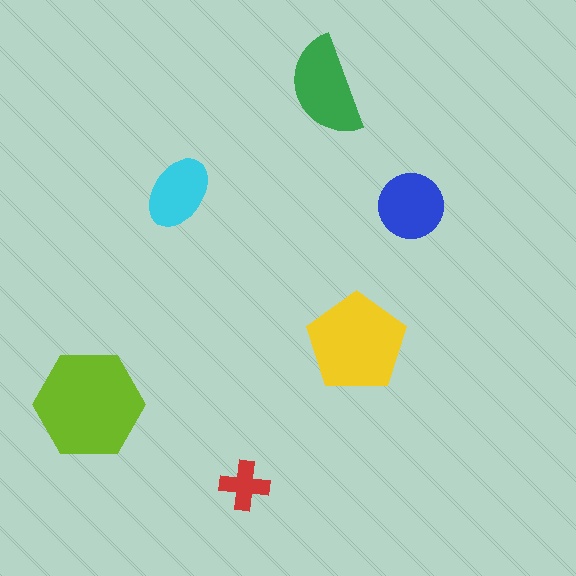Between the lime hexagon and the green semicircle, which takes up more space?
The lime hexagon.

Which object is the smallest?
The red cross.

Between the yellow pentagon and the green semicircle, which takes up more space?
The yellow pentagon.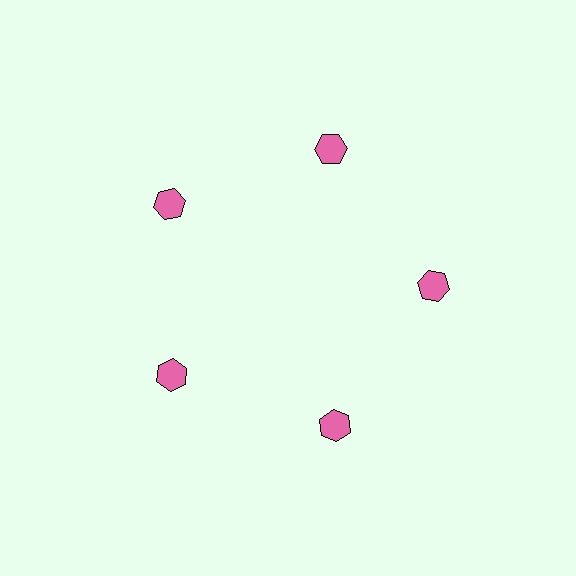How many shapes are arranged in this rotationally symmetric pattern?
There are 5 shapes, arranged in 5 groups of 1.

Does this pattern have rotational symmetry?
Yes, this pattern has 5-fold rotational symmetry. It looks the same after rotating 72 degrees around the center.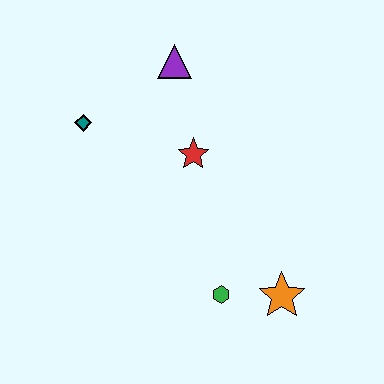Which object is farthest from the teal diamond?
The orange star is farthest from the teal diamond.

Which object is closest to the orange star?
The green hexagon is closest to the orange star.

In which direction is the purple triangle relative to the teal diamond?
The purple triangle is to the right of the teal diamond.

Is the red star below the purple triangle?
Yes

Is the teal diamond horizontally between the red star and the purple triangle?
No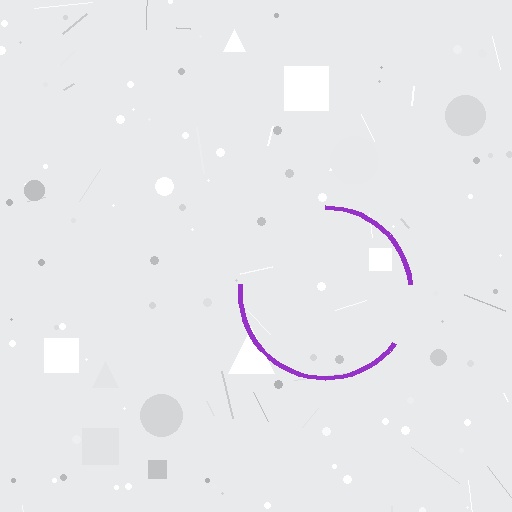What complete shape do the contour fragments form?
The contour fragments form a circle.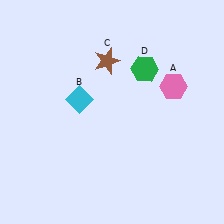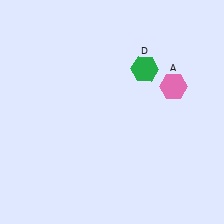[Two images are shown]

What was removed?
The brown star (C), the cyan diamond (B) were removed in Image 2.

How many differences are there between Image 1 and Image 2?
There are 2 differences between the two images.